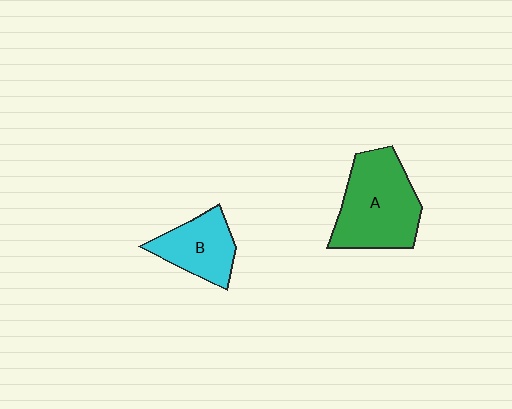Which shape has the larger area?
Shape A (green).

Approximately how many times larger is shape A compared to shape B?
Approximately 1.6 times.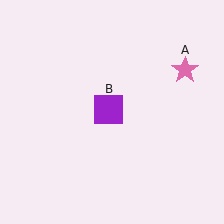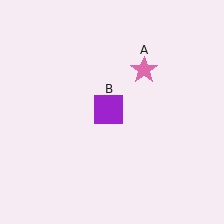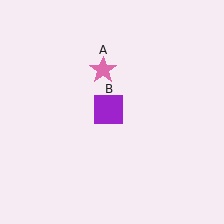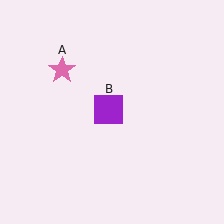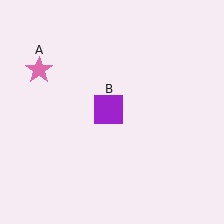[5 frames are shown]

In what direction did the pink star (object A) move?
The pink star (object A) moved left.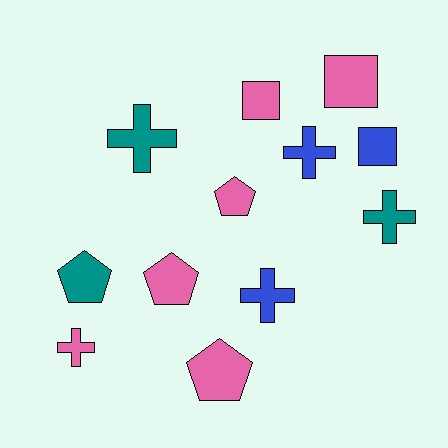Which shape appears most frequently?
Cross, with 5 objects.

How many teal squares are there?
There are no teal squares.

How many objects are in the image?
There are 12 objects.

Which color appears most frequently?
Pink, with 6 objects.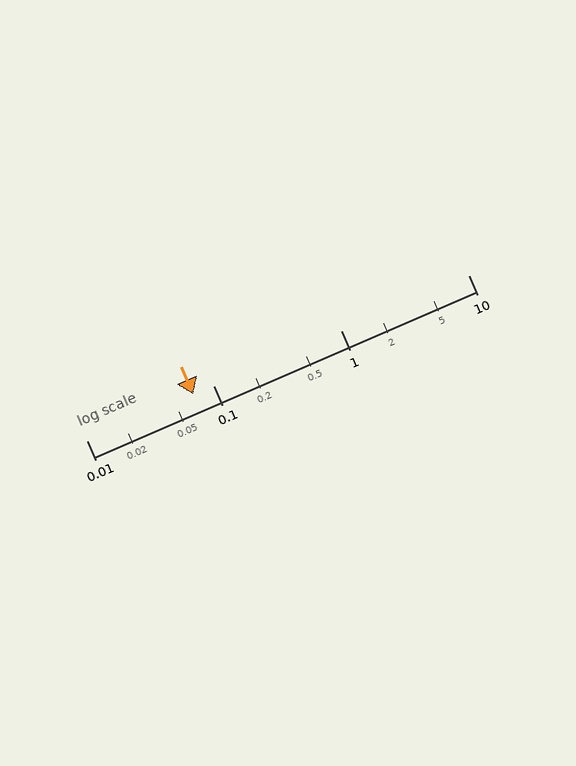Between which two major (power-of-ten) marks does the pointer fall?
The pointer is between 0.01 and 0.1.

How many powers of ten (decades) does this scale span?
The scale spans 3 decades, from 0.01 to 10.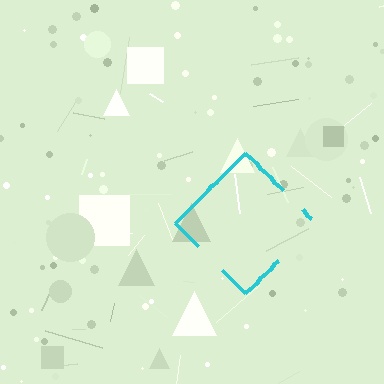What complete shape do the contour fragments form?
The contour fragments form a diamond.